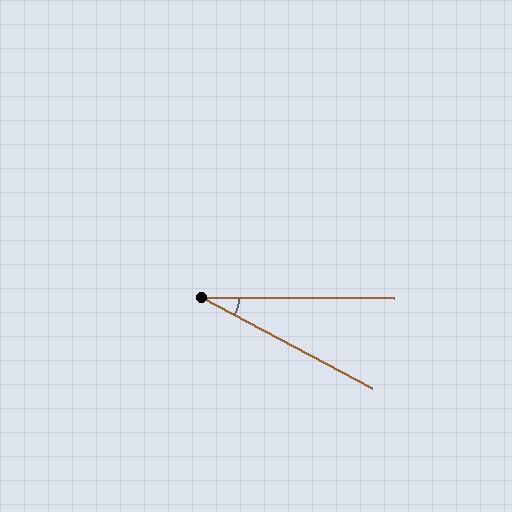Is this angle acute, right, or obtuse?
It is acute.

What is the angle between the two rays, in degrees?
Approximately 28 degrees.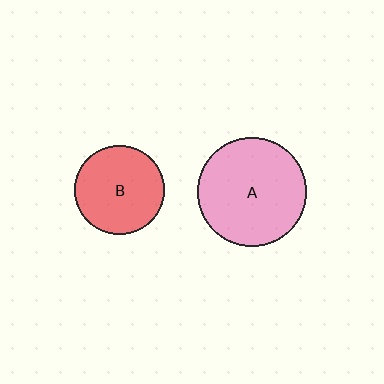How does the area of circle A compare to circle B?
Approximately 1.5 times.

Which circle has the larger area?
Circle A (pink).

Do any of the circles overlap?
No, none of the circles overlap.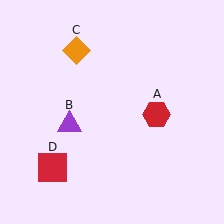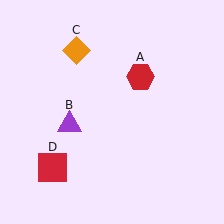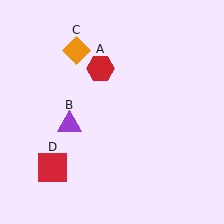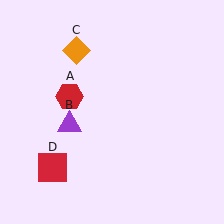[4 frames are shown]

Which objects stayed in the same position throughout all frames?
Purple triangle (object B) and orange diamond (object C) and red square (object D) remained stationary.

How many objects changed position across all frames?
1 object changed position: red hexagon (object A).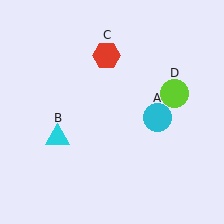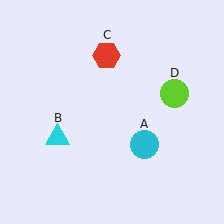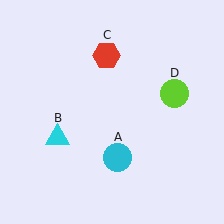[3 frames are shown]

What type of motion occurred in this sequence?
The cyan circle (object A) rotated clockwise around the center of the scene.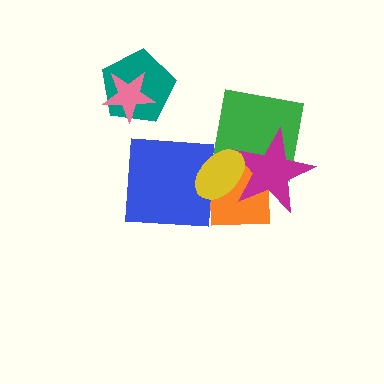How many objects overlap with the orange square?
4 objects overlap with the orange square.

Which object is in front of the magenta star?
The yellow ellipse is in front of the magenta star.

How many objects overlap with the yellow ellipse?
4 objects overlap with the yellow ellipse.